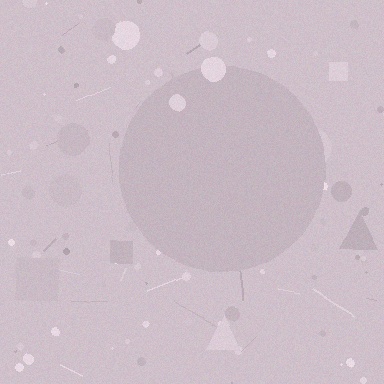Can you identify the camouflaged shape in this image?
The camouflaged shape is a circle.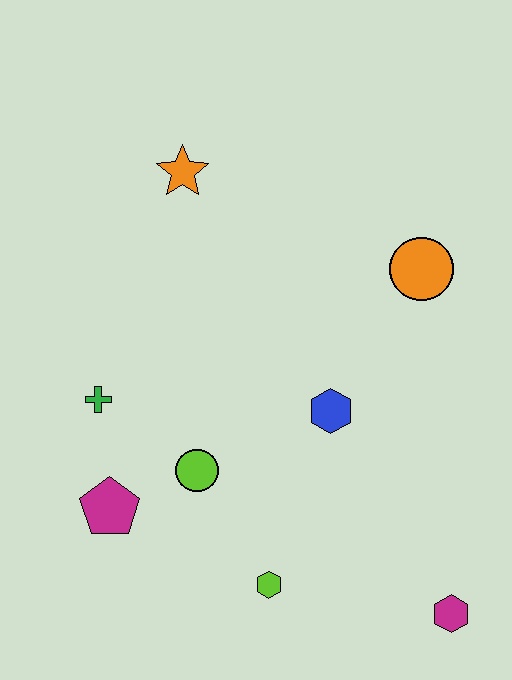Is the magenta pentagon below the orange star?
Yes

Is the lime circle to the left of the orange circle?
Yes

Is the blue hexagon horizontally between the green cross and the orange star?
No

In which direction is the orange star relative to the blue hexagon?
The orange star is above the blue hexagon.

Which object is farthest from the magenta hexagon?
The orange star is farthest from the magenta hexagon.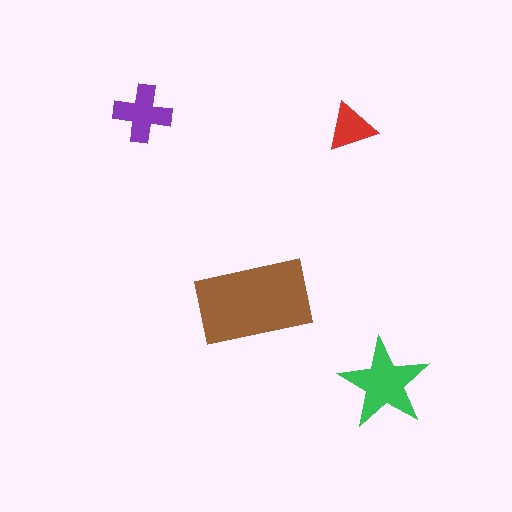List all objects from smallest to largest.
The red triangle, the purple cross, the green star, the brown rectangle.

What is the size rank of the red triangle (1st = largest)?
4th.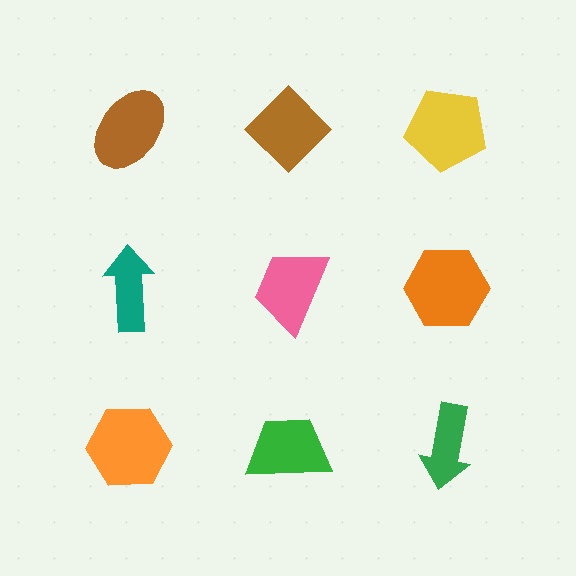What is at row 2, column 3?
An orange hexagon.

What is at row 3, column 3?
A green arrow.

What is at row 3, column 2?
A green trapezoid.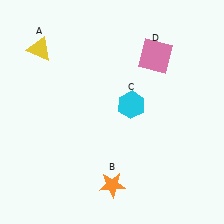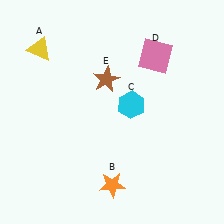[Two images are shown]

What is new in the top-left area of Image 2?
A brown star (E) was added in the top-left area of Image 2.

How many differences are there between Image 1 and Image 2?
There is 1 difference between the two images.